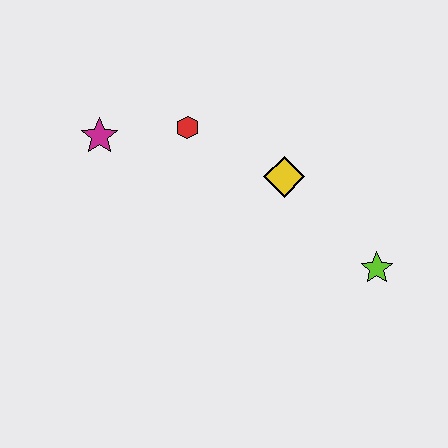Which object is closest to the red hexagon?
The magenta star is closest to the red hexagon.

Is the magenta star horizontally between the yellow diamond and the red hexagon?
No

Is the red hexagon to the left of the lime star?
Yes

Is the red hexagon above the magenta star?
Yes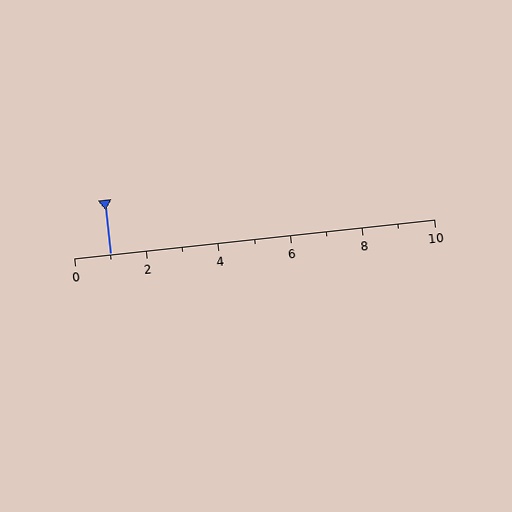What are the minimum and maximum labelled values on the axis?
The axis runs from 0 to 10.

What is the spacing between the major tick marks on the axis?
The major ticks are spaced 2 apart.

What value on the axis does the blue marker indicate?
The marker indicates approximately 1.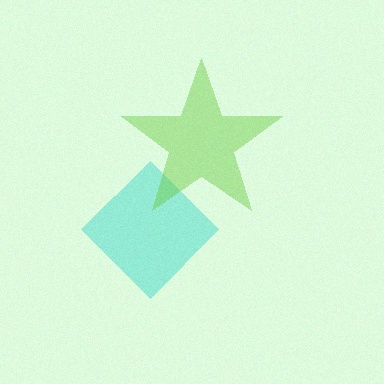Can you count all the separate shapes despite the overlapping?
Yes, there are 2 separate shapes.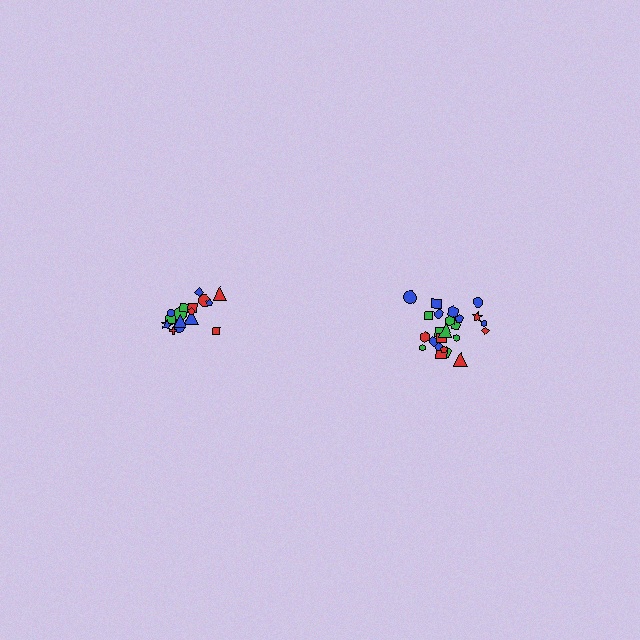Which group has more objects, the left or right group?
The right group.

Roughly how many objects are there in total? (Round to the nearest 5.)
Roughly 45 objects in total.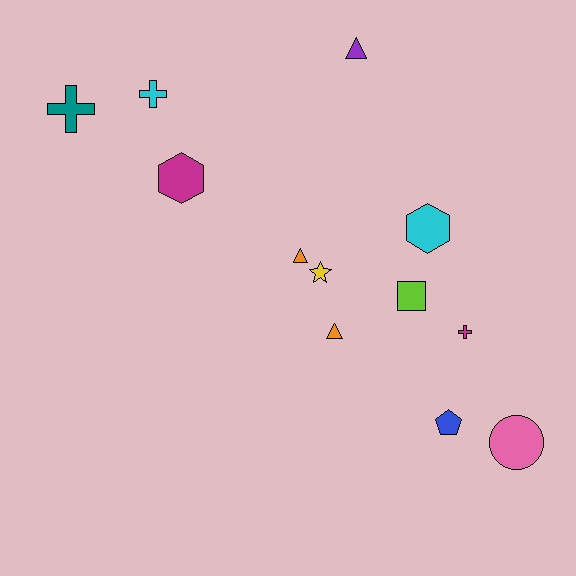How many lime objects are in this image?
There is 1 lime object.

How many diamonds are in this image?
There are no diamonds.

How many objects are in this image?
There are 12 objects.